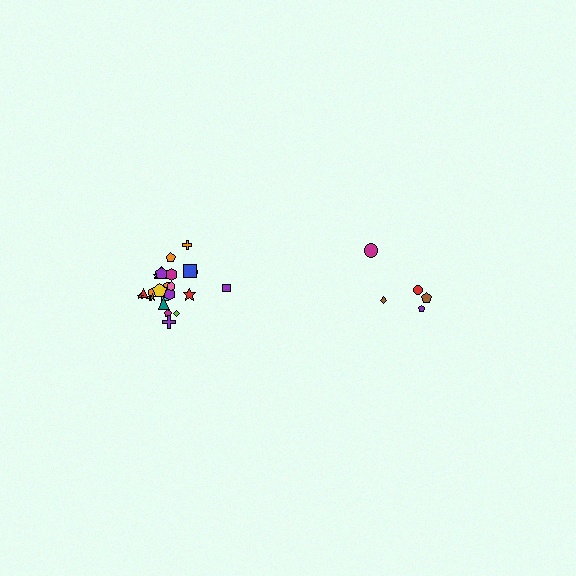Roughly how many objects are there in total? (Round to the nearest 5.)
Roughly 30 objects in total.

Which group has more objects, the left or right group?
The left group.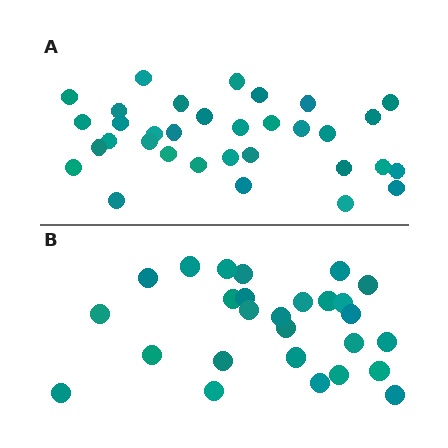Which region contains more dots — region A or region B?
Region A (the top region) has more dots.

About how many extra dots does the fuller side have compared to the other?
Region A has about 6 more dots than region B.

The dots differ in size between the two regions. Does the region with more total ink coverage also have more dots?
No. Region B has more total ink coverage because its dots are larger, but region A actually contains more individual dots. Total area can be misleading — the number of items is what matters here.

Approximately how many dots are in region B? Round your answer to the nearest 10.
About 30 dots. (The exact count is 27, which rounds to 30.)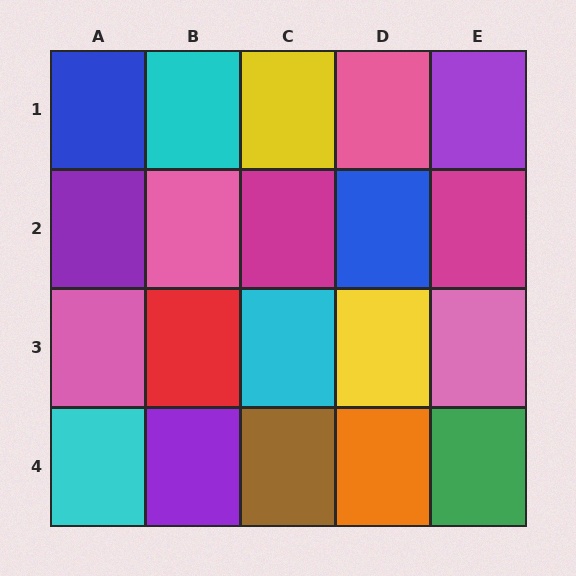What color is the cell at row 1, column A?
Blue.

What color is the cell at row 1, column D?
Pink.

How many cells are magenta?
2 cells are magenta.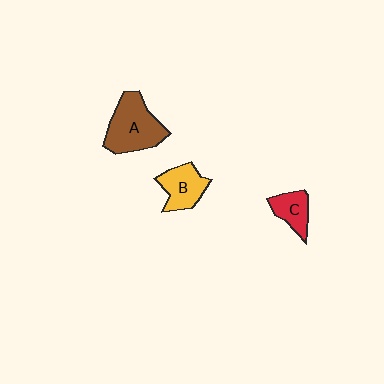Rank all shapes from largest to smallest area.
From largest to smallest: A (brown), B (yellow), C (red).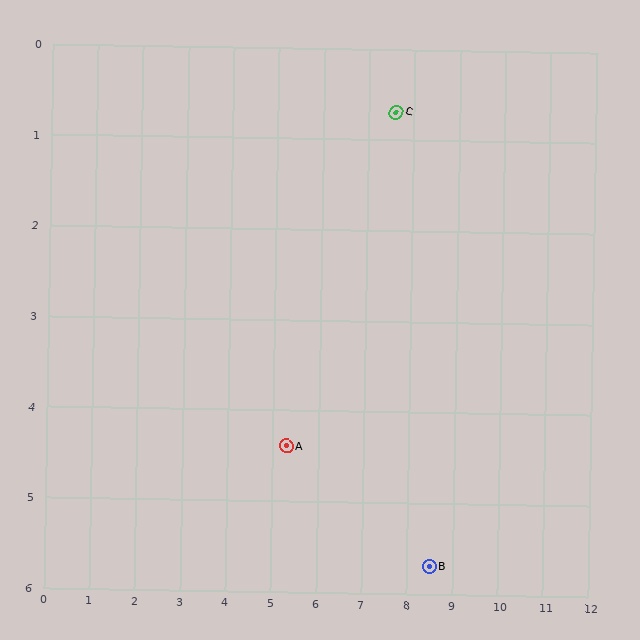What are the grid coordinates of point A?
Point A is at approximately (5.3, 4.4).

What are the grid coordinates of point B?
Point B is at approximately (8.5, 5.7).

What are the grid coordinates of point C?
Point C is at approximately (7.6, 0.7).